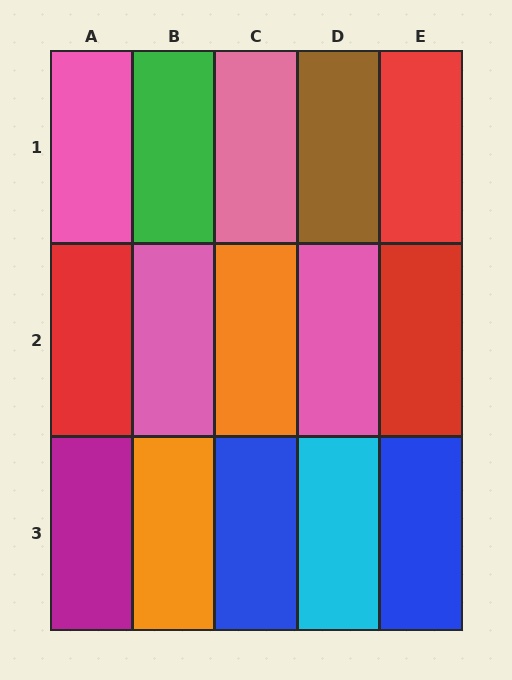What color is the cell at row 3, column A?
Magenta.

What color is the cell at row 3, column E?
Blue.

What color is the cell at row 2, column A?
Red.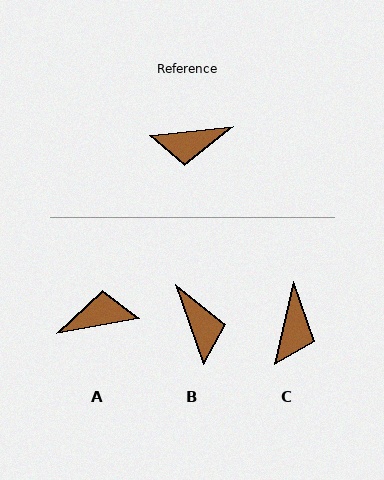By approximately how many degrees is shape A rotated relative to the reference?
Approximately 176 degrees clockwise.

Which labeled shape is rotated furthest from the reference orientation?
A, about 176 degrees away.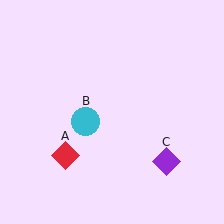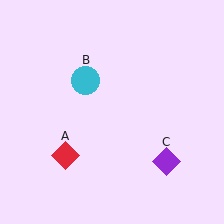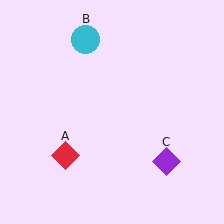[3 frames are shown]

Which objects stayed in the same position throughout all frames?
Red diamond (object A) and purple diamond (object C) remained stationary.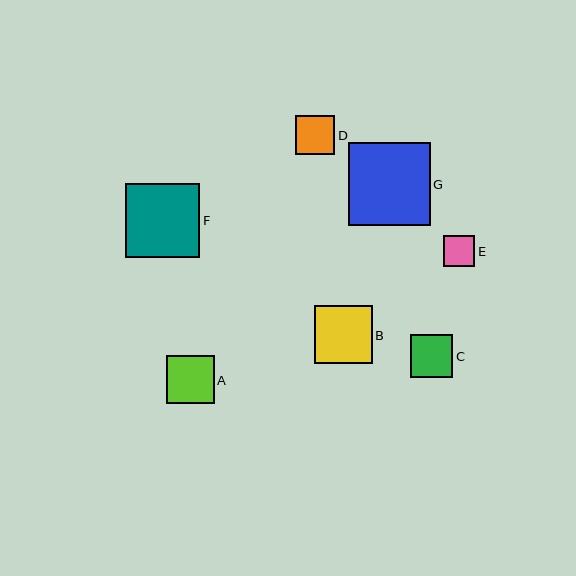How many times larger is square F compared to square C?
Square F is approximately 1.7 times the size of square C.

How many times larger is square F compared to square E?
Square F is approximately 2.4 times the size of square E.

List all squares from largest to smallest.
From largest to smallest: G, F, B, A, C, D, E.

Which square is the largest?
Square G is the largest with a size of approximately 82 pixels.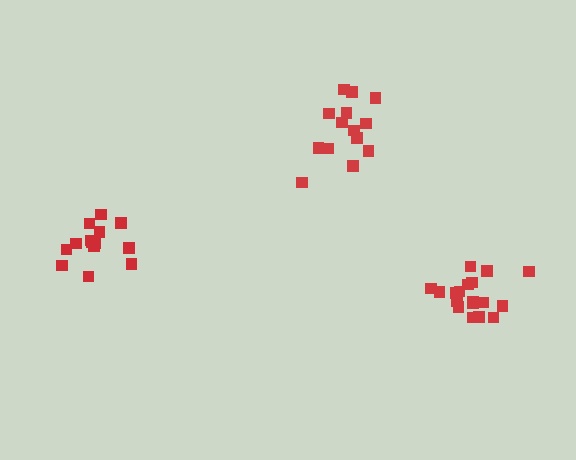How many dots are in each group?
Group 1: 14 dots, Group 2: 18 dots, Group 3: 14 dots (46 total).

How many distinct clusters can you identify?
There are 3 distinct clusters.